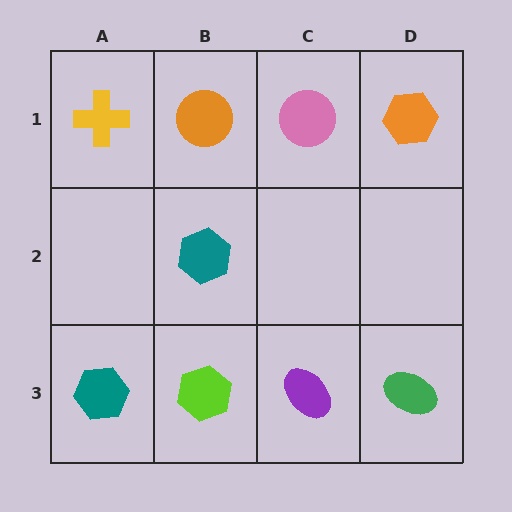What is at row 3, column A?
A teal hexagon.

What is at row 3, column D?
A green ellipse.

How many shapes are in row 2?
1 shape.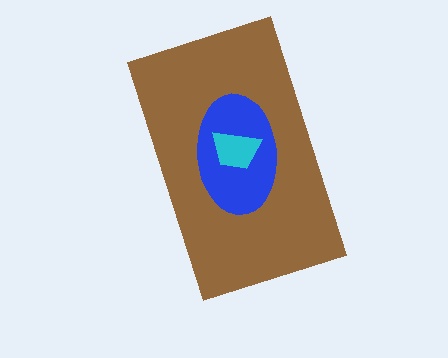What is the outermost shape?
The brown rectangle.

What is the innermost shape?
The cyan trapezoid.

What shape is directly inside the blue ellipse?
The cyan trapezoid.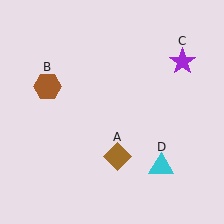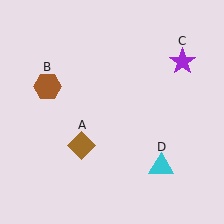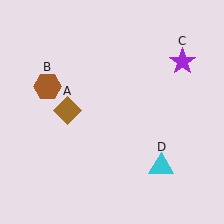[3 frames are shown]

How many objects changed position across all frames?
1 object changed position: brown diamond (object A).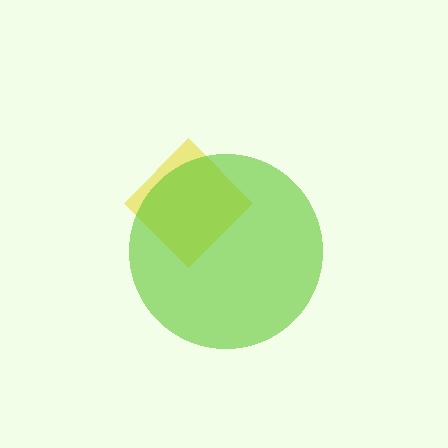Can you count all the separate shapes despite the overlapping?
Yes, there are 2 separate shapes.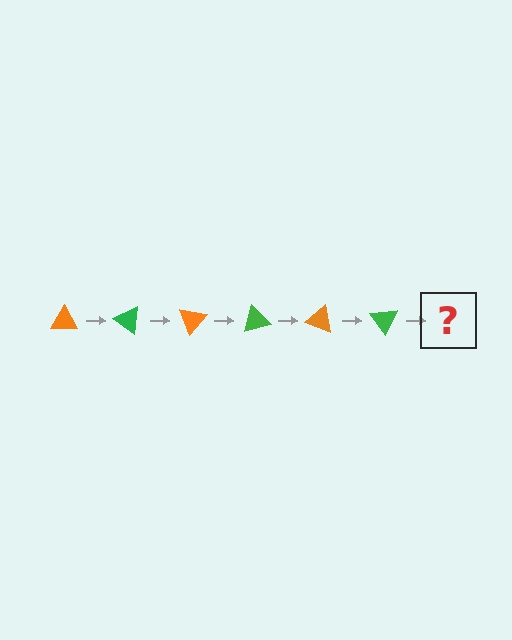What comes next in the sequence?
The next element should be an orange triangle, rotated 210 degrees from the start.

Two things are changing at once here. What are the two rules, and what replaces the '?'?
The two rules are that it rotates 35 degrees each step and the color cycles through orange and green. The '?' should be an orange triangle, rotated 210 degrees from the start.